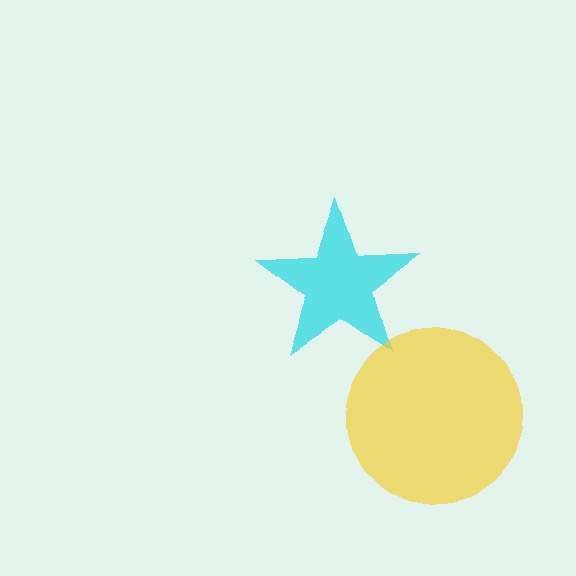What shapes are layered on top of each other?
The layered shapes are: a cyan star, a yellow circle.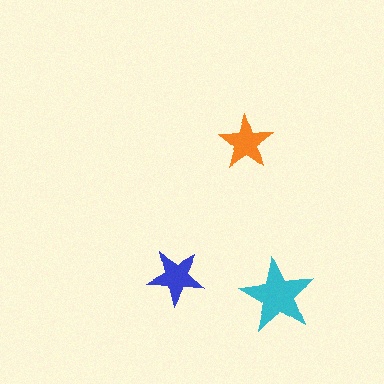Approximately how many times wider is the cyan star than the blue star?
About 1.5 times wider.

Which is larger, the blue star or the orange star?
The blue one.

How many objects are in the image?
There are 3 objects in the image.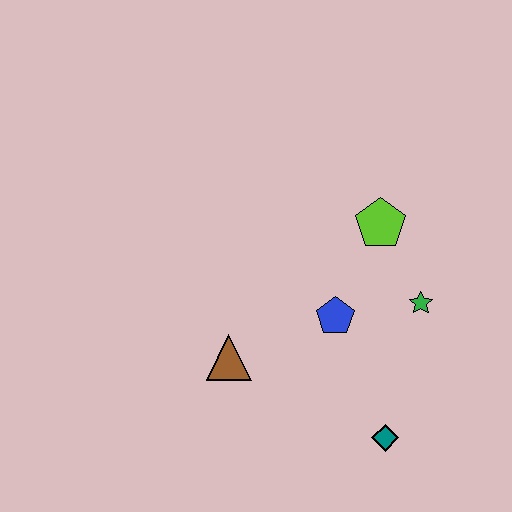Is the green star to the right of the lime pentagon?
Yes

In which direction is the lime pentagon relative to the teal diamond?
The lime pentagon is above the teal diamond.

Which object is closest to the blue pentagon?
The green star is closest to the blue pentagon.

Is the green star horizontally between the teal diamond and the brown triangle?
No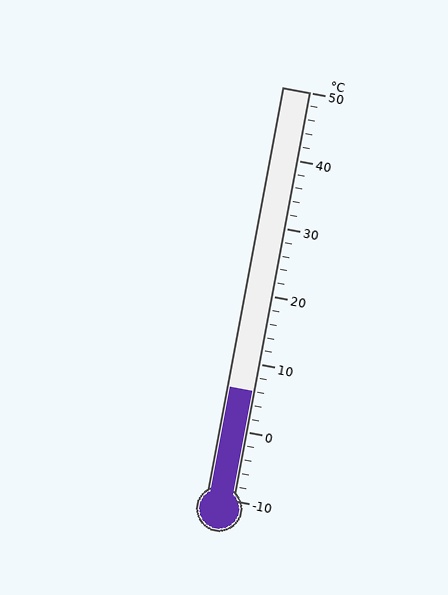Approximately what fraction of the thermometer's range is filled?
The thermometer is filled to approximately 25% of its range.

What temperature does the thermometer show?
The thermometer shows approximately 6°C.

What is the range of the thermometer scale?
The thermometer scale ranges from -10°C to 50°C.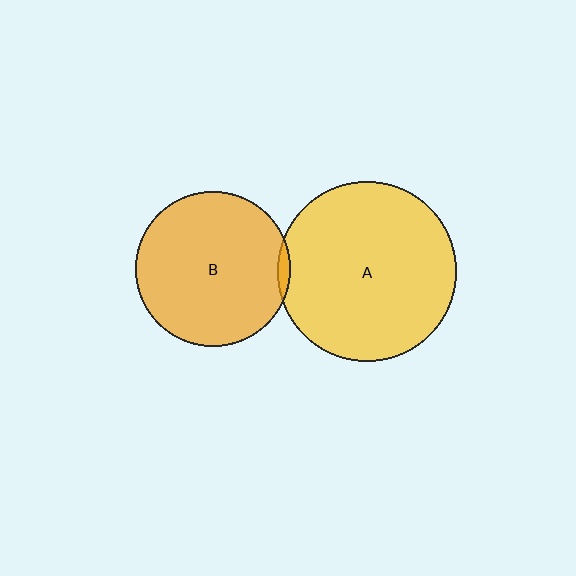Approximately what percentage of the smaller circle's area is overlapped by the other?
Approximately 5%.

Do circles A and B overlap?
Yes.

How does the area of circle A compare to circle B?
Approximately 1.3 times.